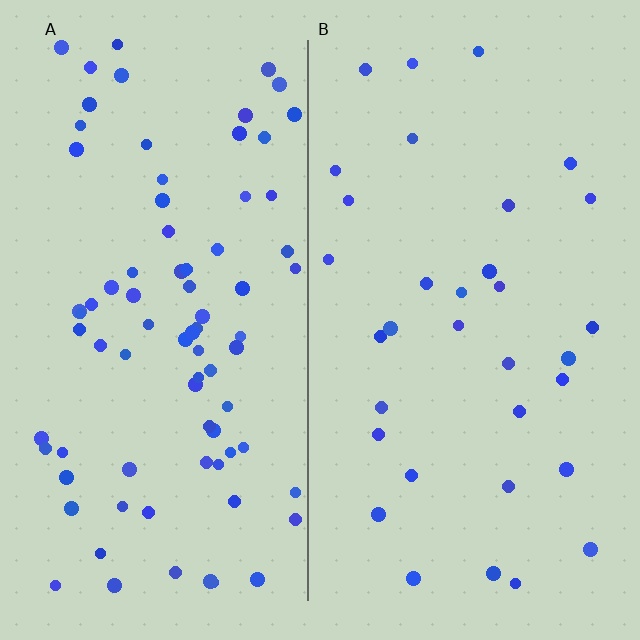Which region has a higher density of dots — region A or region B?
A (the left).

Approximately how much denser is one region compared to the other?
Approximately 2.4× — region A over region B.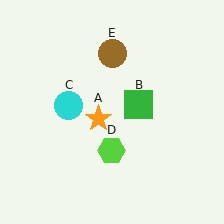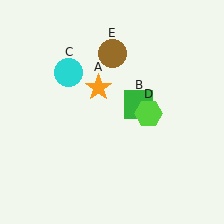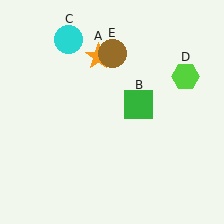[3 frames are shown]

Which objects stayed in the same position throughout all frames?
Green square (object B) and brown circle (object E) remained stationary.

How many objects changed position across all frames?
3 objects changed position: orange star (object A), cyan circle (object C), lime hexagon (object D).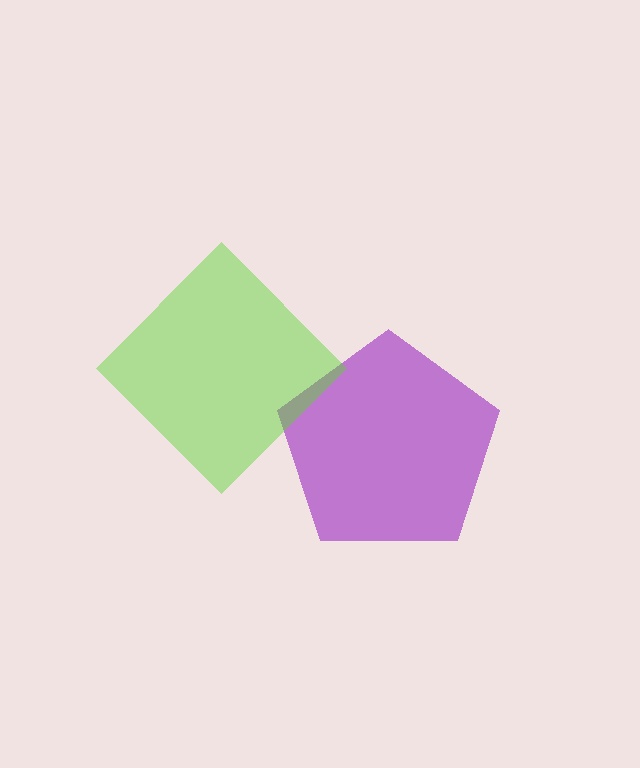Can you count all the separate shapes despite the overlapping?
Yes, there are 2 separate shapes.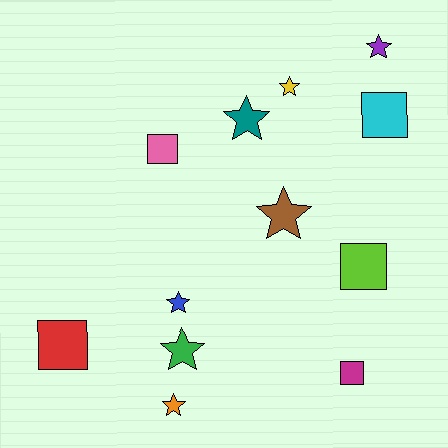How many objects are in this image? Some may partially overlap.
There are 12 objects.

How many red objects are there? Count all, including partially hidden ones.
There is 1 red object.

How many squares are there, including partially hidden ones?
There are 5 squares.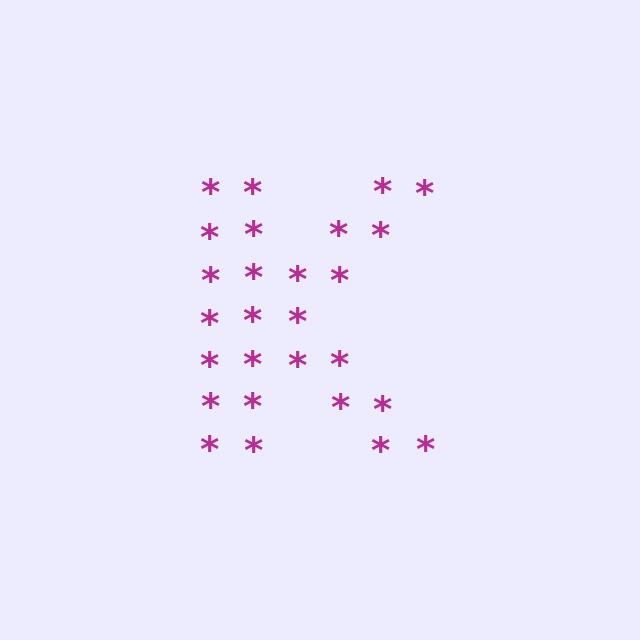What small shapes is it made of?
It is made of small asterisks.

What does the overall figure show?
The overall figure shows the letter K.